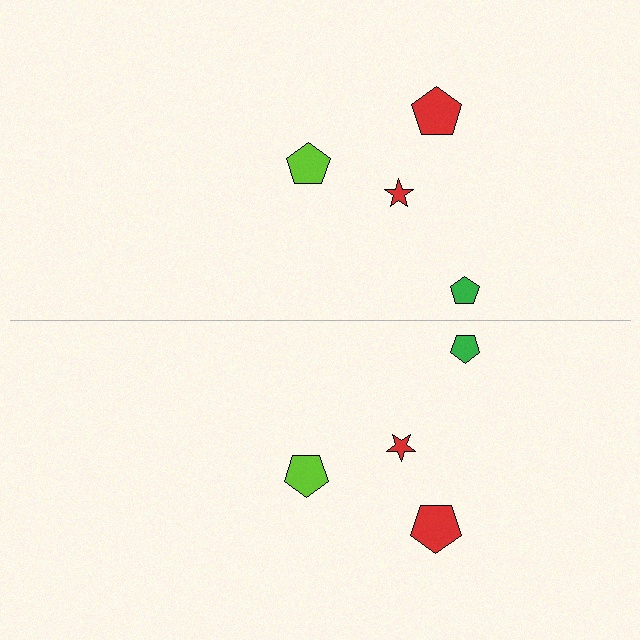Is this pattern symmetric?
Yes, this pattern has bilateral (reflection) symmetry.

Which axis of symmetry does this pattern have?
The pattern has a horizontal axis of symmetry running through the center of the image.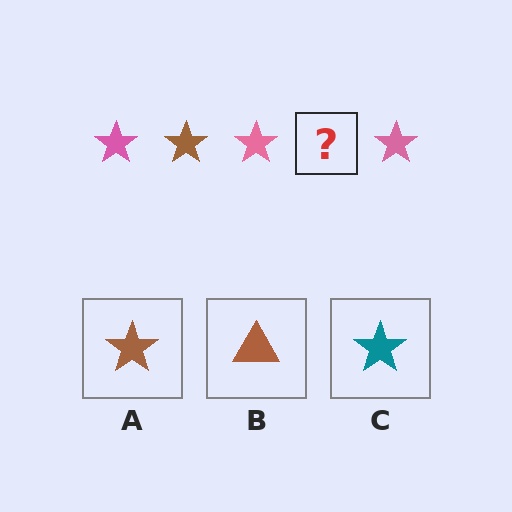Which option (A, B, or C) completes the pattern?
A.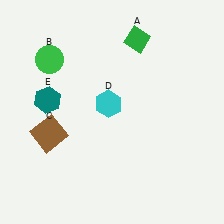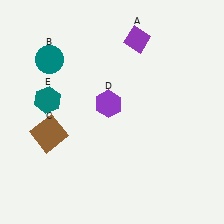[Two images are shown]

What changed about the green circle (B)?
In Image 1, B is green. In Image 2, it changed to teal.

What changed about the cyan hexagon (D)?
In Image 1, D is cyan. In Image 2, it changed to purple.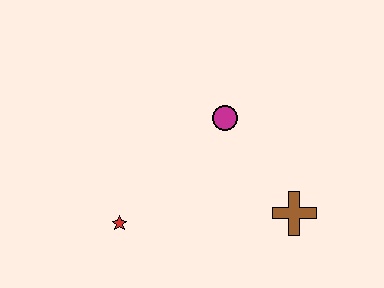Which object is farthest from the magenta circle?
The red star is farthest from the magenta circle.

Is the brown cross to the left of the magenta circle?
No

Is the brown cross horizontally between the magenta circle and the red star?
No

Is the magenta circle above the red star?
Yes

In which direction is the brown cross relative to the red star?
The brown cross is to the right of the red star.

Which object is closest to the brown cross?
The magenta circle is closest to the brown cross.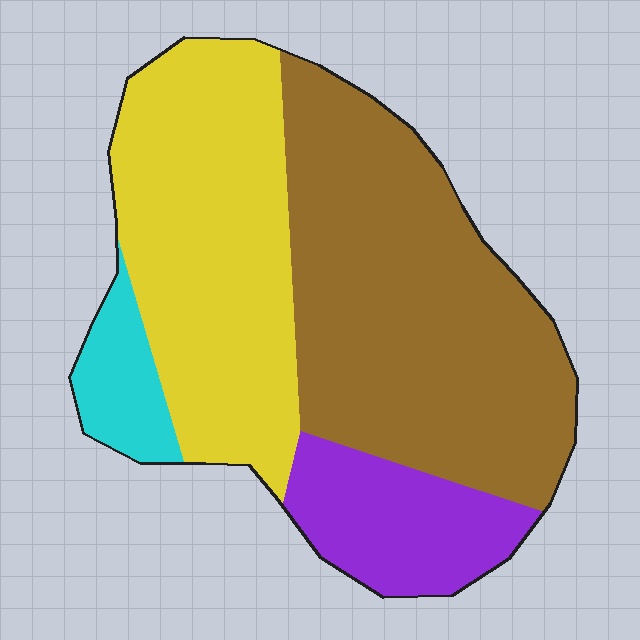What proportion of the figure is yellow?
Yellow takes up about one third (1/3) of the figure.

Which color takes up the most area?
Brown, at roughly 45%.